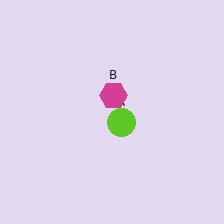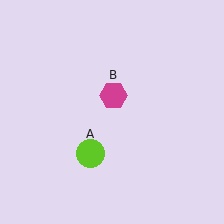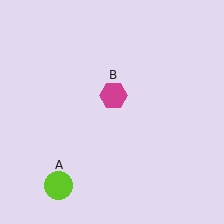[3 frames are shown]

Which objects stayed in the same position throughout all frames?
Magenta hexagon (object B) remained stationary.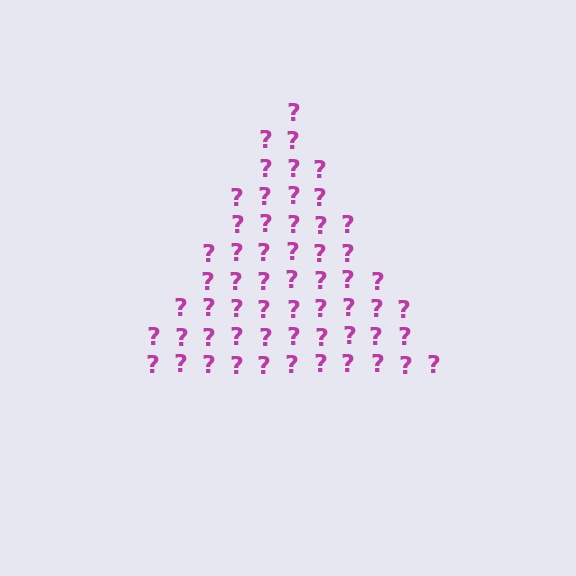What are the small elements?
The small elements are question marks.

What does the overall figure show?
The overall figure shows a triangle.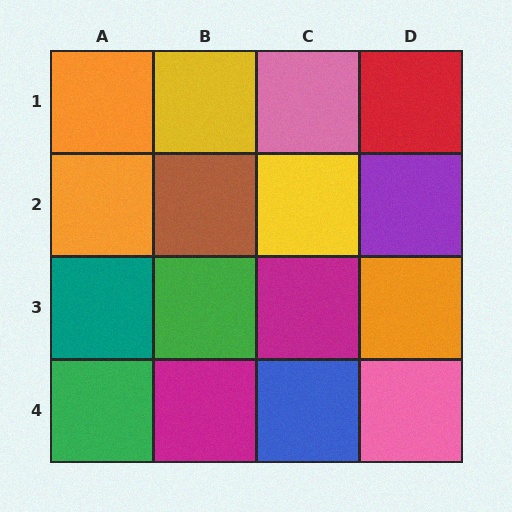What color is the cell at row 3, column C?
Magenta.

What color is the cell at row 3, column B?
Green.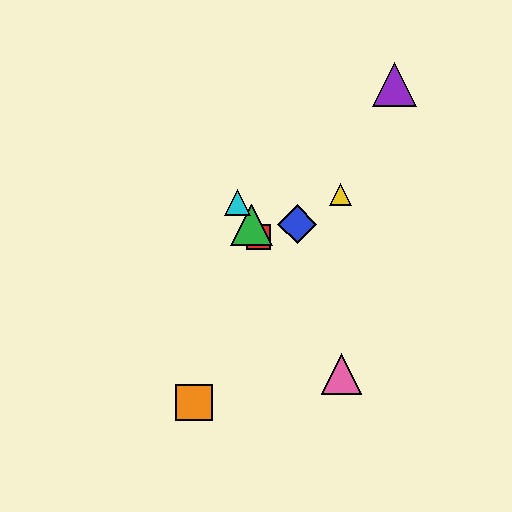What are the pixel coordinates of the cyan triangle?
The cyan triangle is at (238, 202).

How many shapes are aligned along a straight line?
4 shapes (the red square, the green triangle, the cyan triangle, the pink triangle) are aligned along a straight line.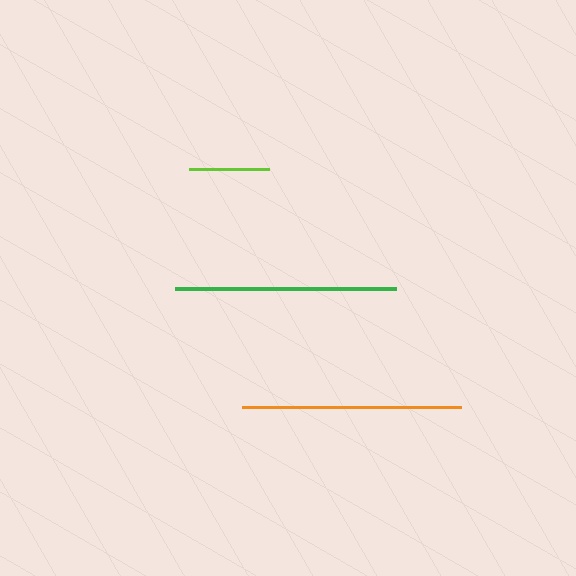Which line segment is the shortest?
The lime line is the shortest at approximately 80 pixels.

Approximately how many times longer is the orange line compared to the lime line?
The orange line is approximately 2.7 times the length of the lime line.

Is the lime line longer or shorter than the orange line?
The orange line is longer than the lime line.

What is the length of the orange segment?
The orange segment is approximately 219 pixels long.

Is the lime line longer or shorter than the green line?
The green line is longer than the lime line.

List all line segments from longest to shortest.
From longest to shortest: green, orange, lime.